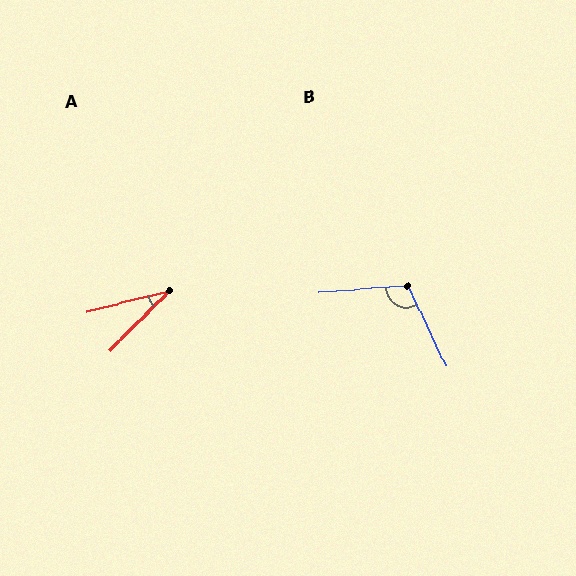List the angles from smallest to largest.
A (31°), B (111°).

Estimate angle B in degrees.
Approximately 111 degrees.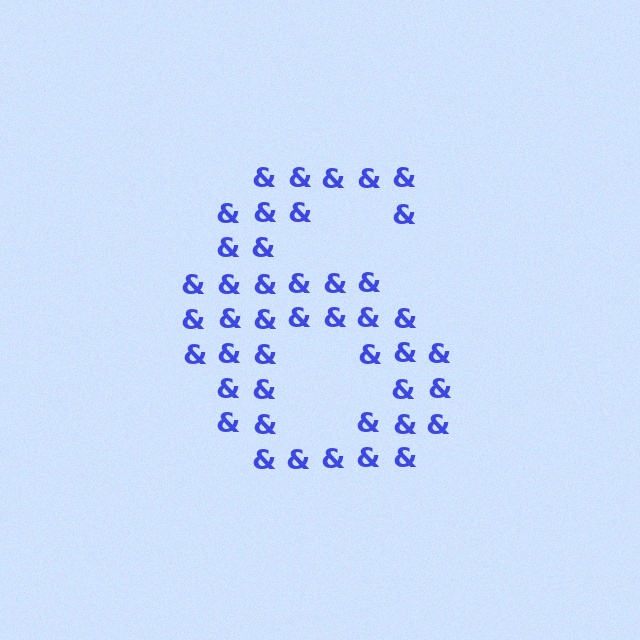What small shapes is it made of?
It is made of small ampersands.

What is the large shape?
The large shape is the digit 6.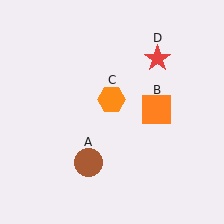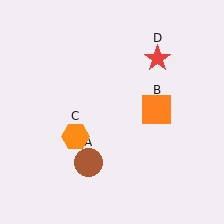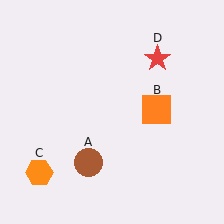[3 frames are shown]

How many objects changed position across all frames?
1 object changed position: orange hexagon (object C).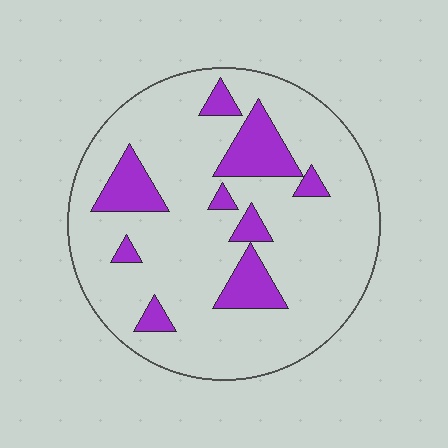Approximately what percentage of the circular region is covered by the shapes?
Approximately 15%.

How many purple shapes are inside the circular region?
9.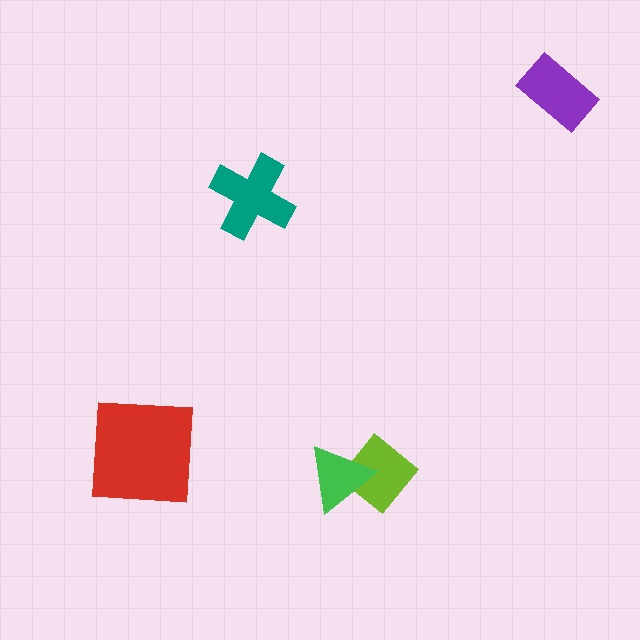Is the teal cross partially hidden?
No, no other shape covers it.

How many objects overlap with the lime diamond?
1 object overlaps with the lime diamond.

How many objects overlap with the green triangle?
1 object overlaps with the green triangle.